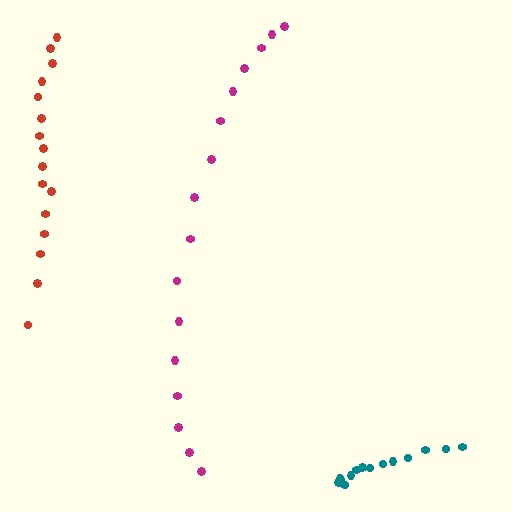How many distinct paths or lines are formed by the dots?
There are 3 distinct paths.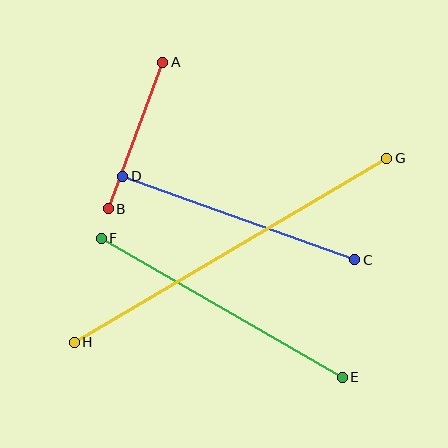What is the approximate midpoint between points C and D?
The midpoint is at approximately (239, 218) pixels.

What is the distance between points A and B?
The distance is approximately 156 pixels.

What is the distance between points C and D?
The distance is approximately 246 pixels.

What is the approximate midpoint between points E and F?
The midpoint is at approximately (222, 308) pixels.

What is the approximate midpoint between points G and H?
The midpoint is at approximately (230, 250) pixels.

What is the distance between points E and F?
The distance is approximately 278 pixels.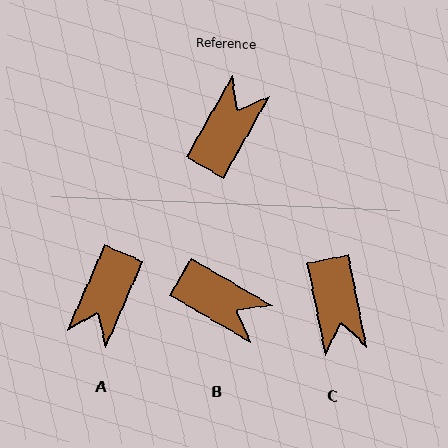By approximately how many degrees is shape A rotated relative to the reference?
Approximately 174 degrees clockwise.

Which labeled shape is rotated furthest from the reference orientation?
A, about 174 degrees away.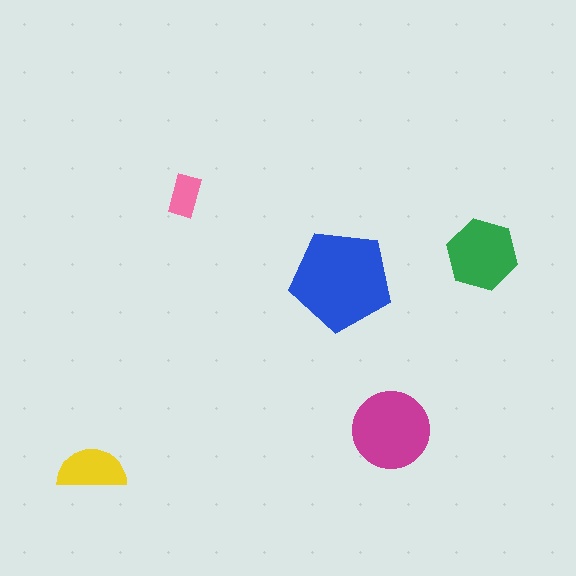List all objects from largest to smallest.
The blue pentagon, the magenta circle, the green hexagon, the yellow semicircle, the pink rectangle.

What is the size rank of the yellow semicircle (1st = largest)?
4th.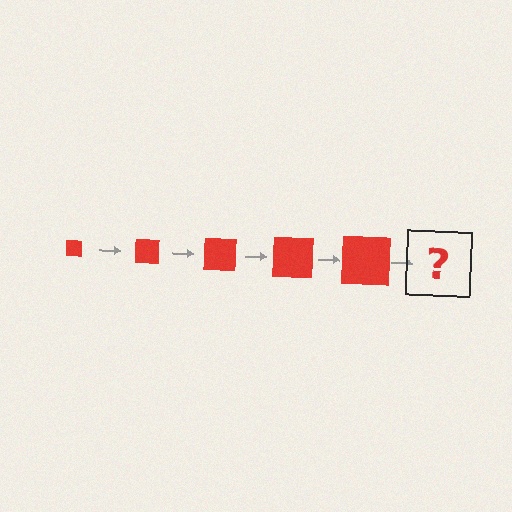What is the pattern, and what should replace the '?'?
The pattern is that the square gets progressively larger each step. The '?' should be a red square, larger than the previous one.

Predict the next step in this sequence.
The next step is a red square, larger than the previous one.